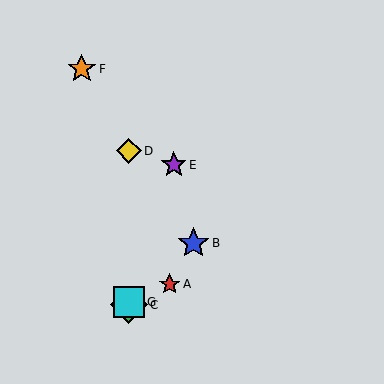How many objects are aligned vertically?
3 objects (C, D, G) are aligned vertically.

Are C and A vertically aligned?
No, C is at x≈129 and A is at x≈170.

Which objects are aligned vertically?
Objects C, D, G are aligned vertically.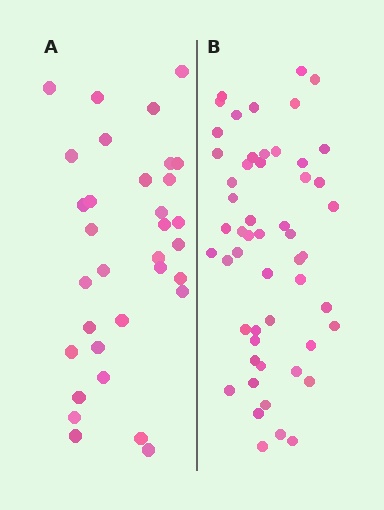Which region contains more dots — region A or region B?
Region B (the right region) has more dots.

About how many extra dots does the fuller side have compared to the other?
Region B has approximately 20 more dots than region A.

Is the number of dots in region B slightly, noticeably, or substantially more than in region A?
Region B has substantially more. The ratio is roughly 1.6 to 1.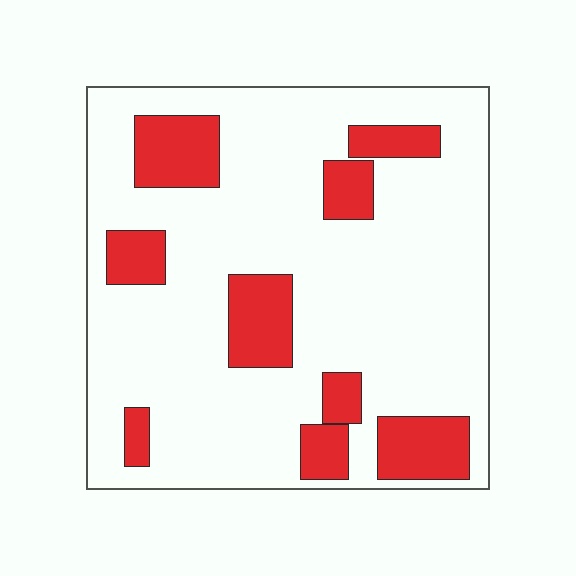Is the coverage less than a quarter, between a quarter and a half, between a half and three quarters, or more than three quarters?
Less than a quarter.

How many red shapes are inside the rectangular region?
9.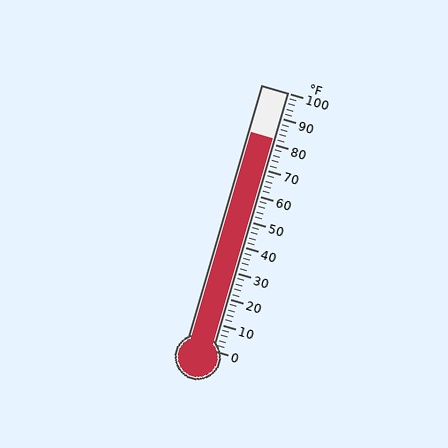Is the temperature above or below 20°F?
The temperature is above 20°F.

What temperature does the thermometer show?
The thermometer shows approximately 82°F.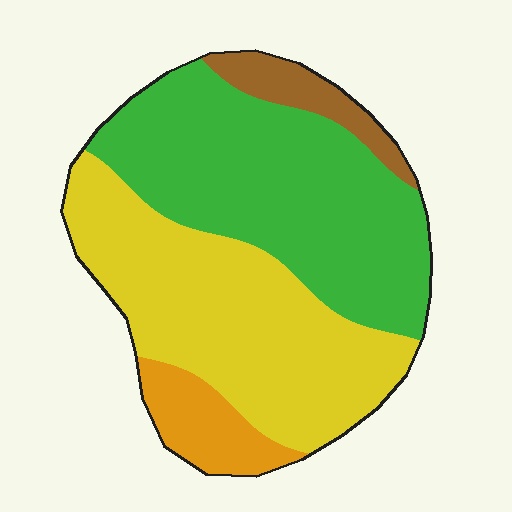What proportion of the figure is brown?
Brown takes up less than a sixth of the figure.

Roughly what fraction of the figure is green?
Green takes up between a quarter and a half of the figure.